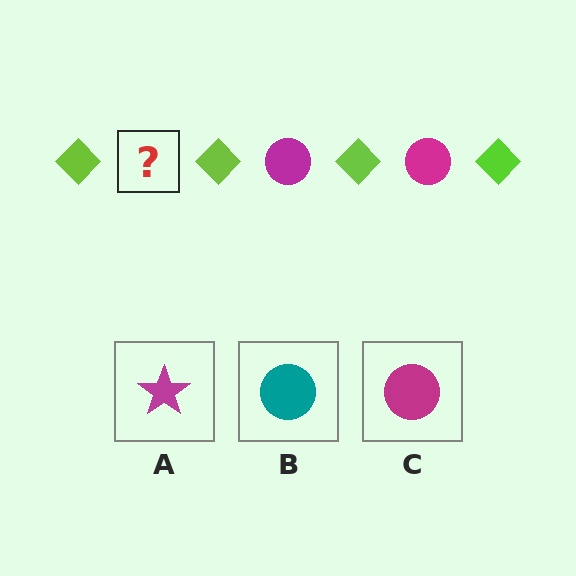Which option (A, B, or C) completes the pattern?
C.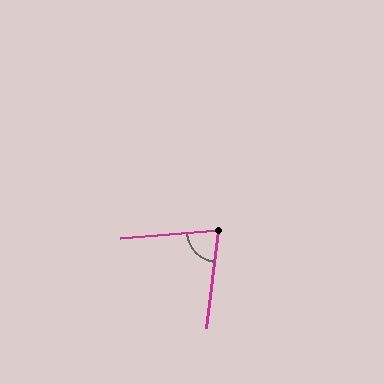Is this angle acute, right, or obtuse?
It is acute.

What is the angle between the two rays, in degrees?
Approximately 78 degrees.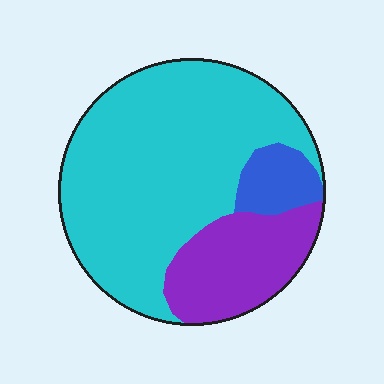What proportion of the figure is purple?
Purple takes up about one quarter (1/4) of the figure.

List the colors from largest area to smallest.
From largest to smallest: cyan, purple, blue.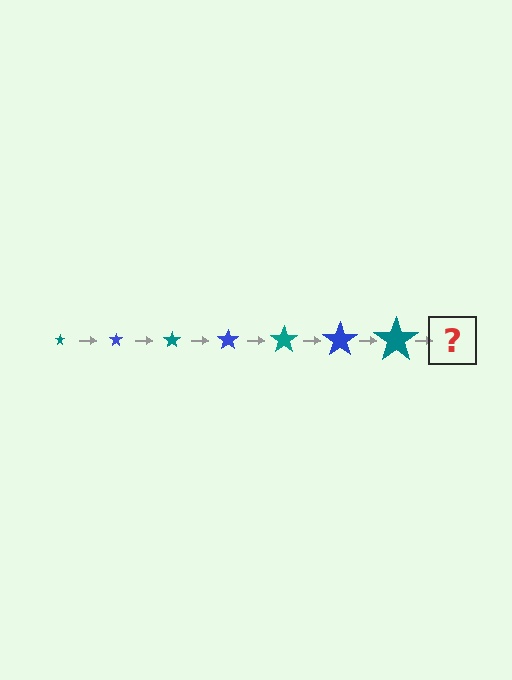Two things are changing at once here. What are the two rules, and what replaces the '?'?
The two rules are that the star grows larger each step and the color cycles through teal and blue. The '?' should be a blue star, larger than the previous one.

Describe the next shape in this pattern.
It should be a blue star, larger than the previous one.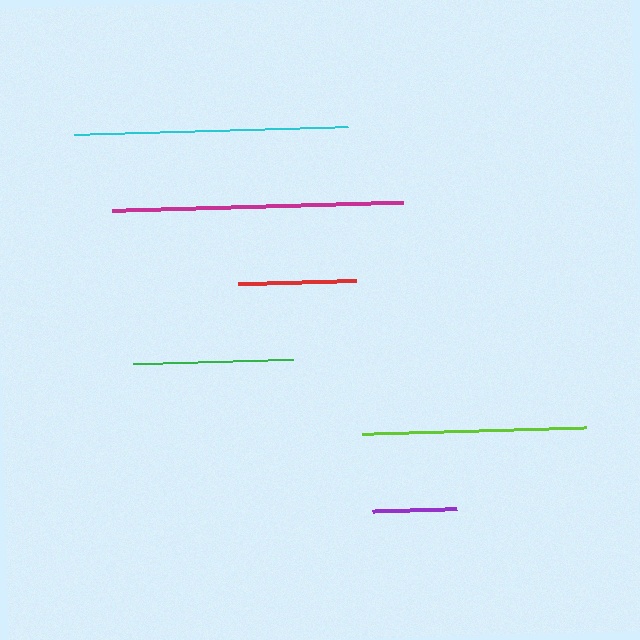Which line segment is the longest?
The magenta line is the longest at approximately 291 pixels.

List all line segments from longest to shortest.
From longest to shortest: magenta, cyan, lime, green, red, purple.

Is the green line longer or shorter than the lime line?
The lime line is longer than the green line.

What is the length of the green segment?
The green segment is approximately 161 pixels long.